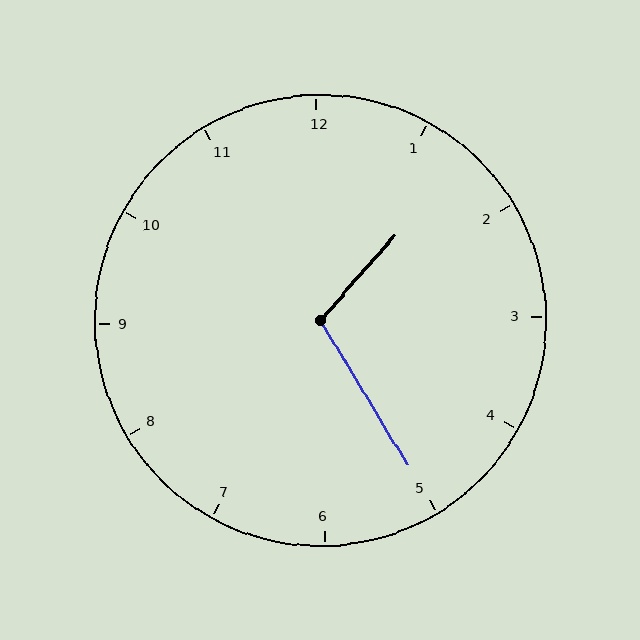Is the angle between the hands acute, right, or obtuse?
It is obtuse.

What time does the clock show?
1:25.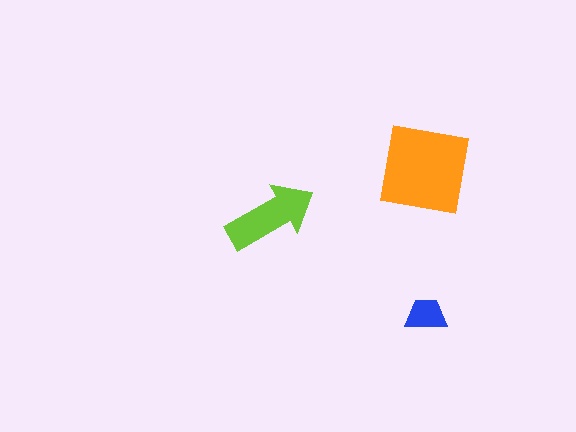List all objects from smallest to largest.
The blue trapezoid, the lime arrow, the orange square.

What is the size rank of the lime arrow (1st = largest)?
2nd.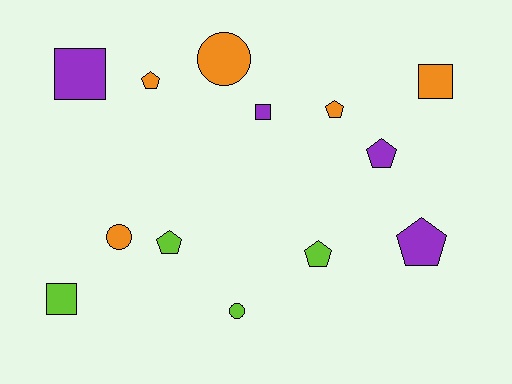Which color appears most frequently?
Orange, with 5 objects.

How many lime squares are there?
There is 1 lime square.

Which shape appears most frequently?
Pentagon, with 6 objects.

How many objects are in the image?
There are 13 objects.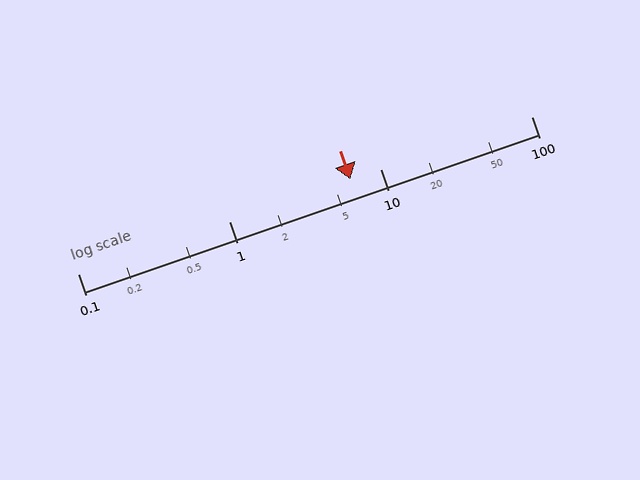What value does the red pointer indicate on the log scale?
The pointer indicates approximately 6.4.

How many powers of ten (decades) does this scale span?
The scale spans 3 decades, from 0.1 to 100.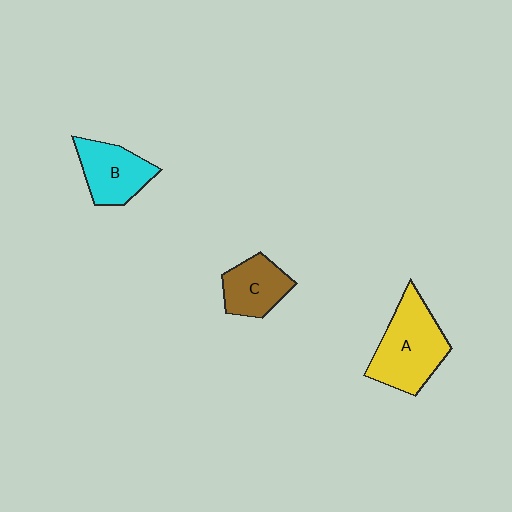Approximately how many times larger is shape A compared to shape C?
Approximately 1.6 times.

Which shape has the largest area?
Shape A (yellow).